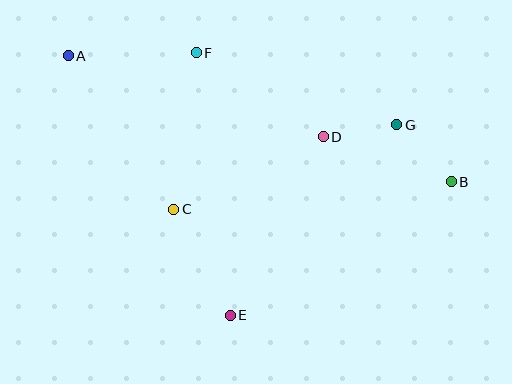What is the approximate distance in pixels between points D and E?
The distance between D and E is approximately 202 pixels.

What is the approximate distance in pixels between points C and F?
The distance between C and F is approximately 158 pixels.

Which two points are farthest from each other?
Points A and B are farthest from each other.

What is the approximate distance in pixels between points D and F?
The distance between D and F is approximately 153 pixels.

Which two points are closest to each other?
Points D and G are closest to each other.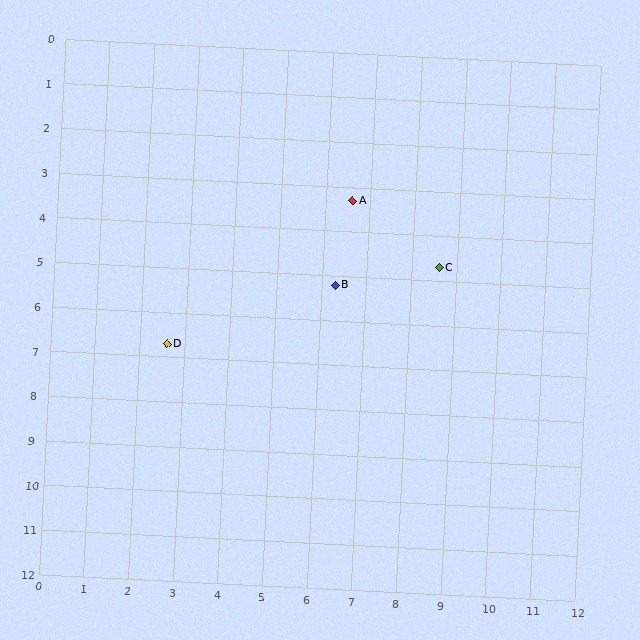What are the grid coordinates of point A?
Point A is at approximately (6.6, 3.3).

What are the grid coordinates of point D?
Point D is at approximately (2.6, 6.7).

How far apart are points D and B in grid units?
Points D and B are about 4.0 grid units apart.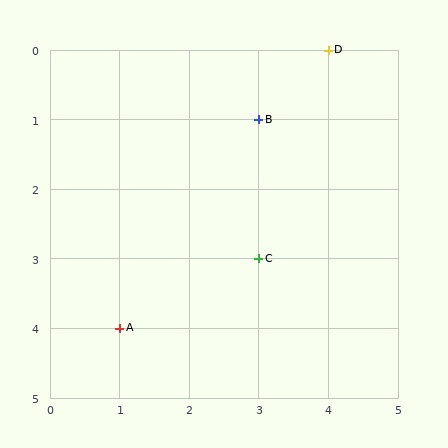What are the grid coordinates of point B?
Point B is at grid coordinates (3, 1).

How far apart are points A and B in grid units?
Points A and B are 2 columns and 3 rows apart (about 3.6 grid units diagonally).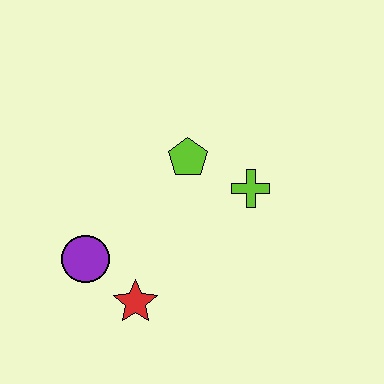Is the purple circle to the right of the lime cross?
No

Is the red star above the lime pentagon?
No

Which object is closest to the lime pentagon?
The lime cross is closest to the lime pentagon.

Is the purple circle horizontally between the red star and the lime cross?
No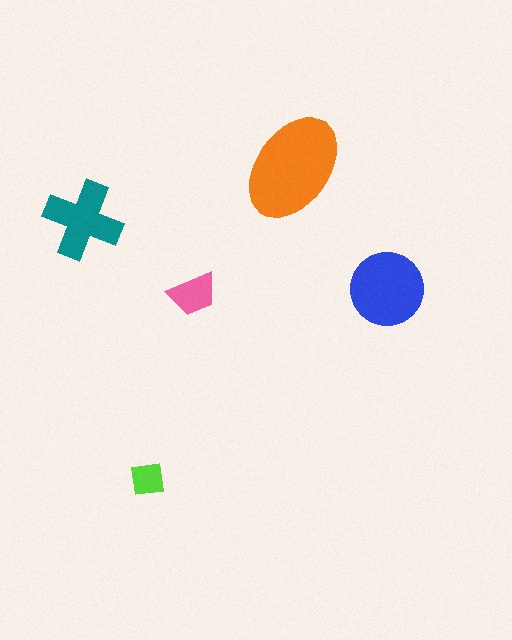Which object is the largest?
The orange ellipse.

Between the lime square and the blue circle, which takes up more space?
The blue circle.